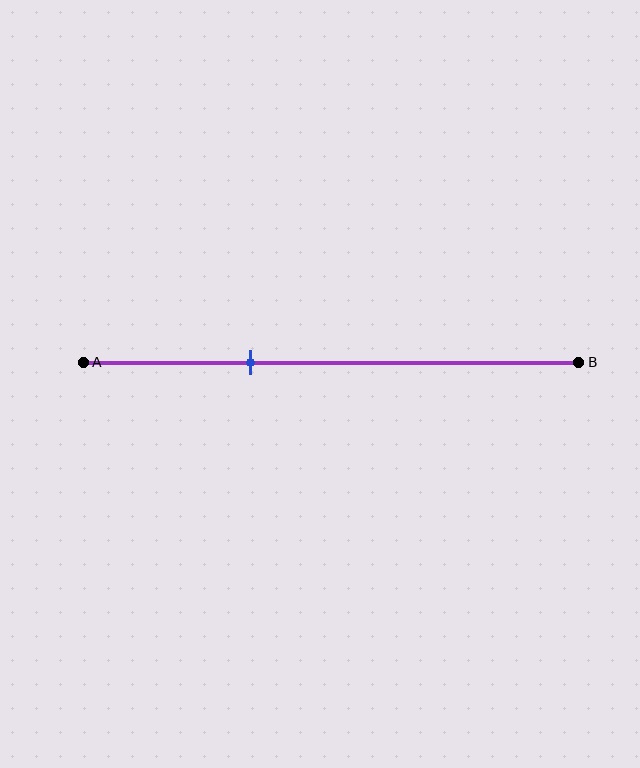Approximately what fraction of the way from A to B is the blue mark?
The blue mark is approximately 35% of the way from A to B.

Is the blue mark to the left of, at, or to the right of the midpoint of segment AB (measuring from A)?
The blue mark is to the left of the midpoint of segment AB.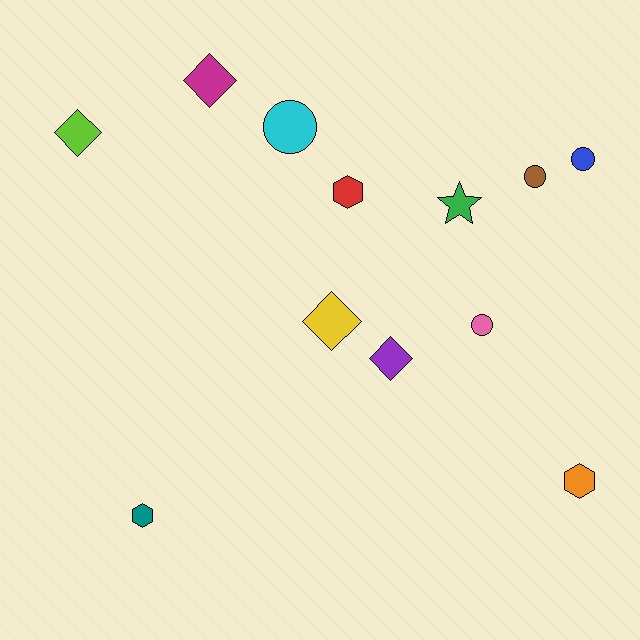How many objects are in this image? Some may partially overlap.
There are 12 objects.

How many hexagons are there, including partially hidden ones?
There are 3 hexagons.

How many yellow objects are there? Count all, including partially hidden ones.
There is 1 yellow object.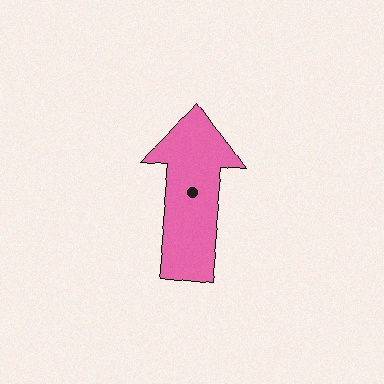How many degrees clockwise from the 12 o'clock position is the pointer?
Approximately 6 degrees.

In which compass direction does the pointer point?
North.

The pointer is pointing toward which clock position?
Roughly 12 o'clock.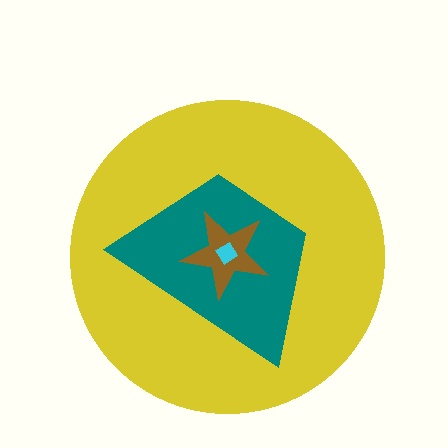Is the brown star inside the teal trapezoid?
Yes.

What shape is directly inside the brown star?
The cyan diamond.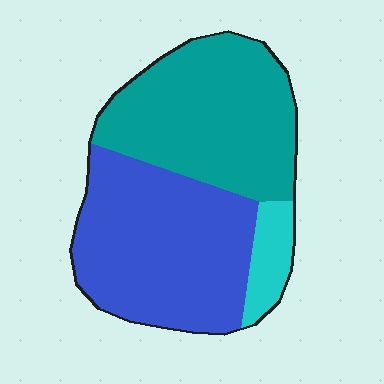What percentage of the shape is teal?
Teal covers 44% of the shape.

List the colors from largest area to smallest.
From largest to smallest: blue, teal, cyan.